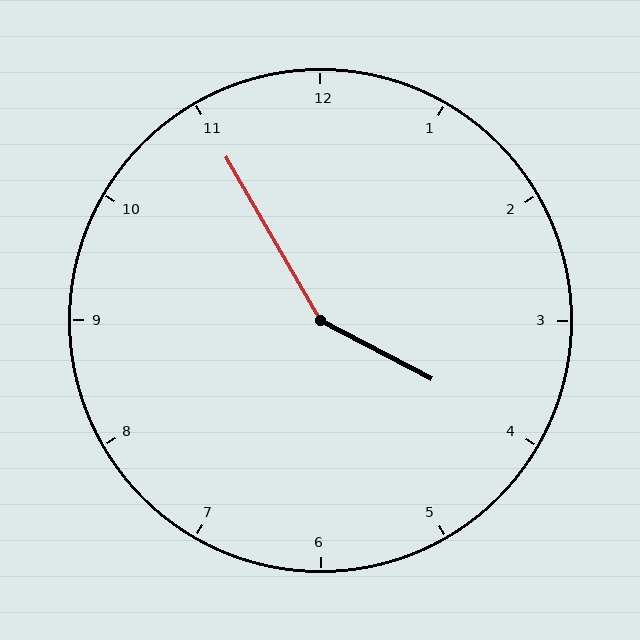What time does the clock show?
3:55.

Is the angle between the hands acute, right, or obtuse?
It is obtuse.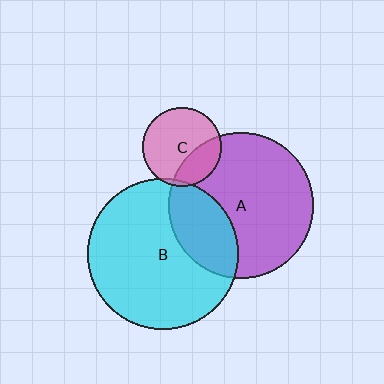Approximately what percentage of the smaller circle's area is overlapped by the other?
Approximately 25%.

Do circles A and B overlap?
Yes.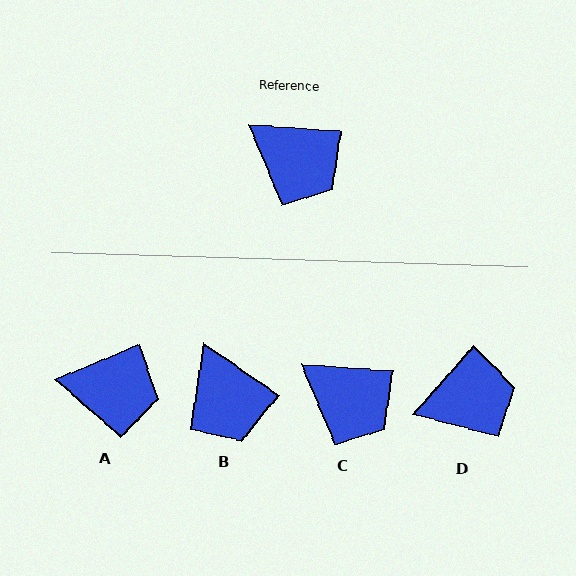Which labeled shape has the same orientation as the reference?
C.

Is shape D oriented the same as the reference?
No, it is off by about 53 degrees.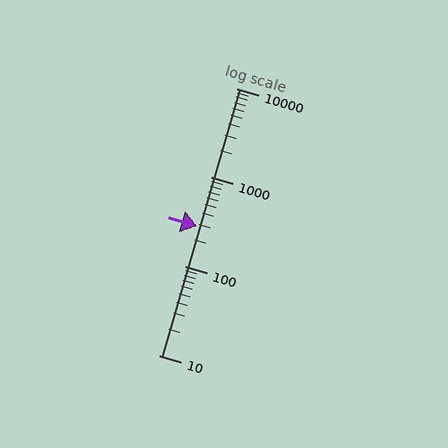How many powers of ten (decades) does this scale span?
The scale spans 3 decades, from 10 to 10000.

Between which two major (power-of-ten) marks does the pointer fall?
The pointer is between 100 and 1000.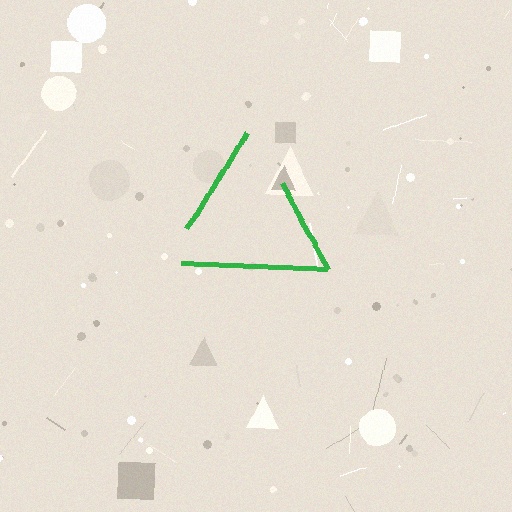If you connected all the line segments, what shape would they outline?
They would outline a triangle.